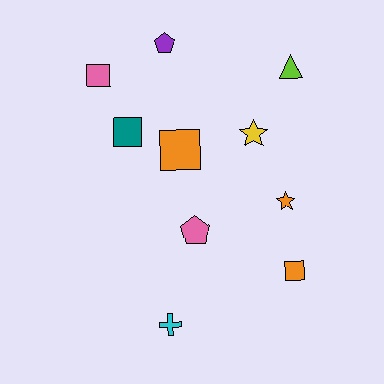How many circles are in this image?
There are no circles.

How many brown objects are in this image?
There are no brown objects.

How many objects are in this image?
There are 10 objects.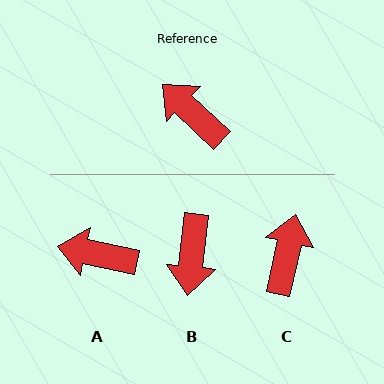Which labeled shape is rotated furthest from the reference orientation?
B, about 128 degrees away.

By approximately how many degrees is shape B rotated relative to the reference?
Approximately 128 degrees counter-clockwise.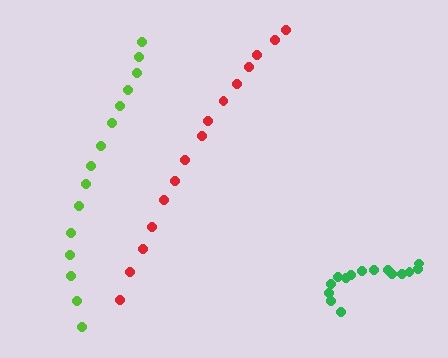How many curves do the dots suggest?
There are 3 distinct paths.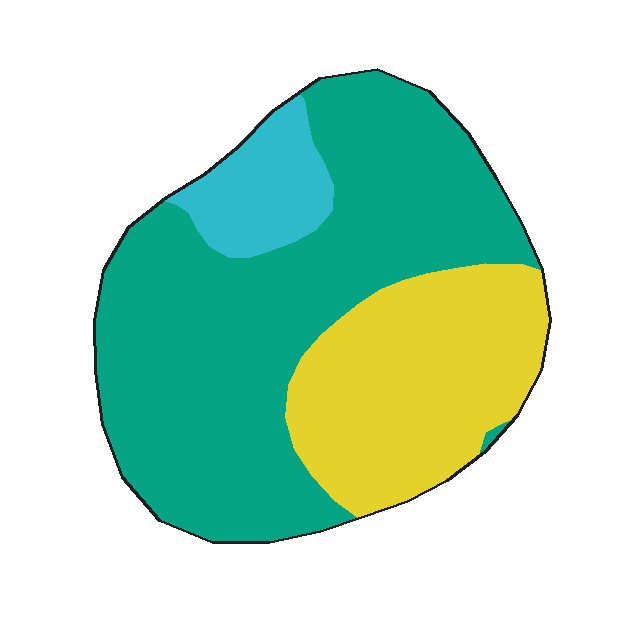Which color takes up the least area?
Cyan, at roughly 10%.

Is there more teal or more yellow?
Teal.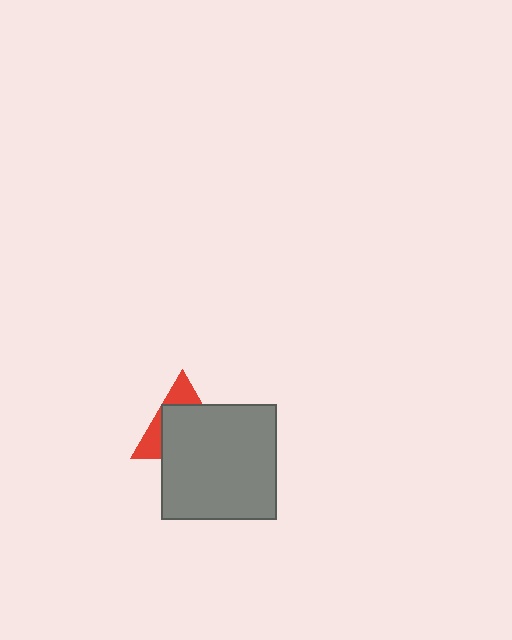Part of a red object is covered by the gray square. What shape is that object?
It is a triangle.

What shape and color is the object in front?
The object in front is a gray square.